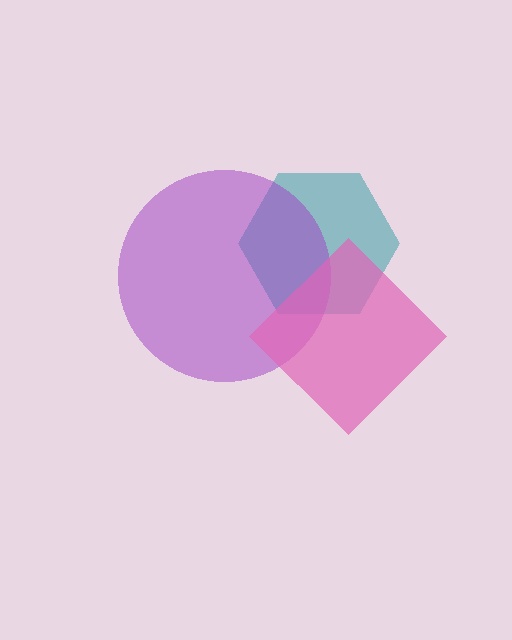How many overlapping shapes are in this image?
There are 3 overlapping shapes in the image.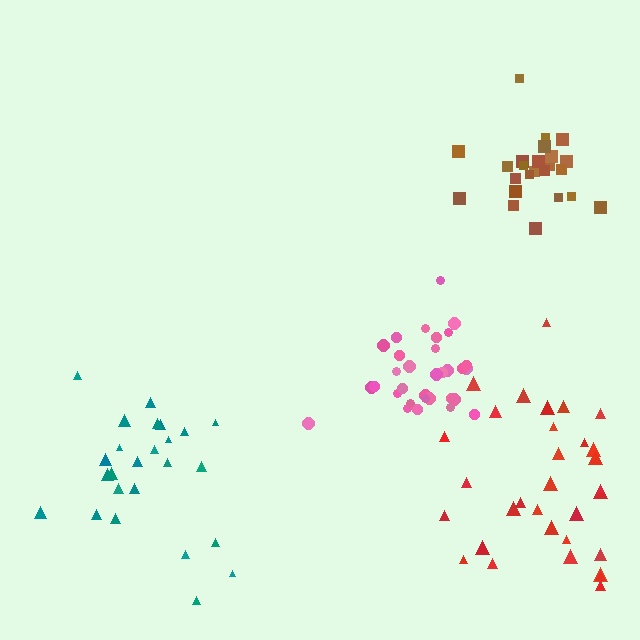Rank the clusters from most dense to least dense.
pink, brown, teal, red.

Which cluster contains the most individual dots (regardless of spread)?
Red (32).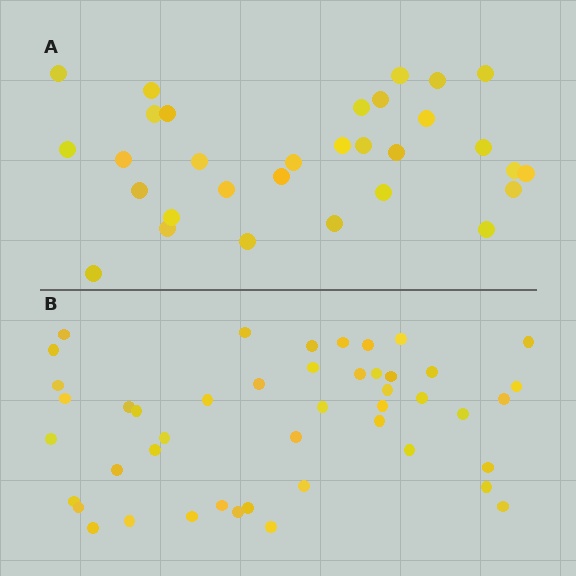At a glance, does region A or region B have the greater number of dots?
Region B (the bottom region) has more dots.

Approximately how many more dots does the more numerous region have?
Region B has approximately 15 more dots than region A.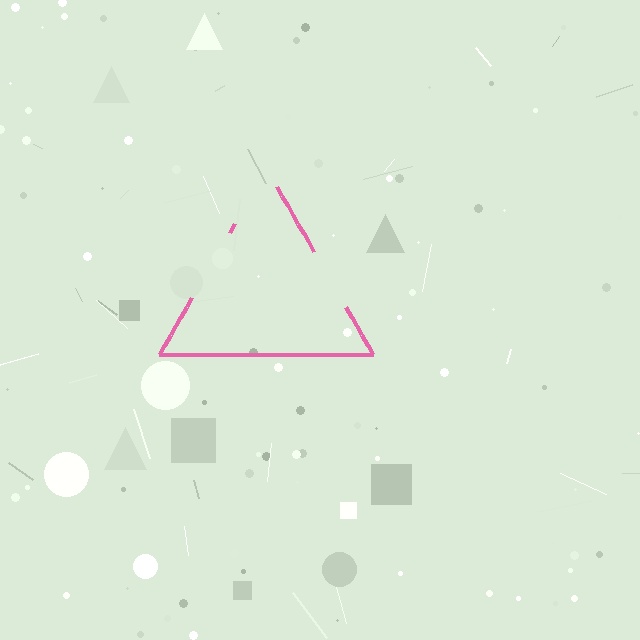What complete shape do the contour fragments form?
The contour fragments form a triangle.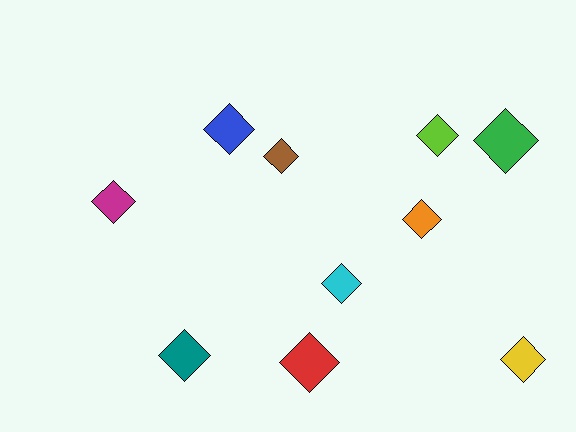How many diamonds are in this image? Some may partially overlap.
There are 10 diamonds.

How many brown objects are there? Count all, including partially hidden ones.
There is 1 brown object.